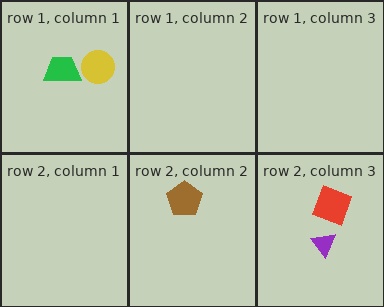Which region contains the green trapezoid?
The row 1, column 1 region.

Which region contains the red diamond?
The row 2, column 3 region.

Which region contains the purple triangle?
The row 2, column 3 region.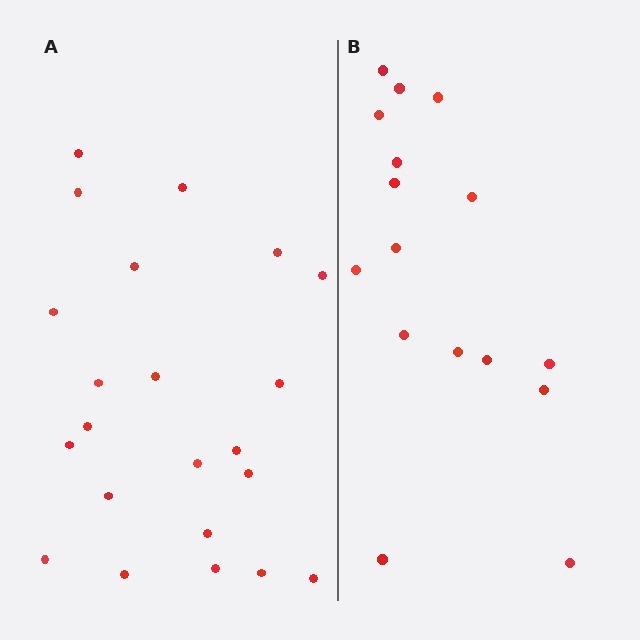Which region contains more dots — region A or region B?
Region A (the left region) has more dots.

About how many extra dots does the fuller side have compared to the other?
Region A has about 6 more dots than region B.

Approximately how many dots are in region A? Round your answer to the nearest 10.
About 20 dots. (The exact count is 22, which rounds to 20.)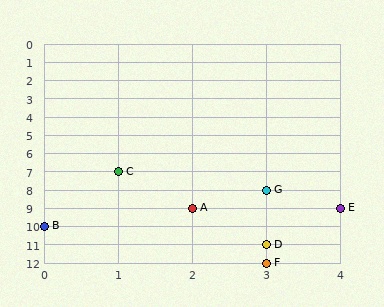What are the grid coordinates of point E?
Point E is at grid coordinates (4, 9).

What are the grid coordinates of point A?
Point A is at grid coordinates (2, 9).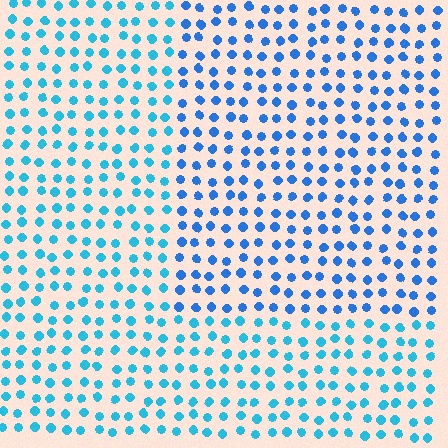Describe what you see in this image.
The image is filled with small cyan elements in a uniform arrangement. A rectangle-shaped region is visible where the elements are tinted to a slightly different hue, forming a subtle color boundary.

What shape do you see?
I see a rectangle.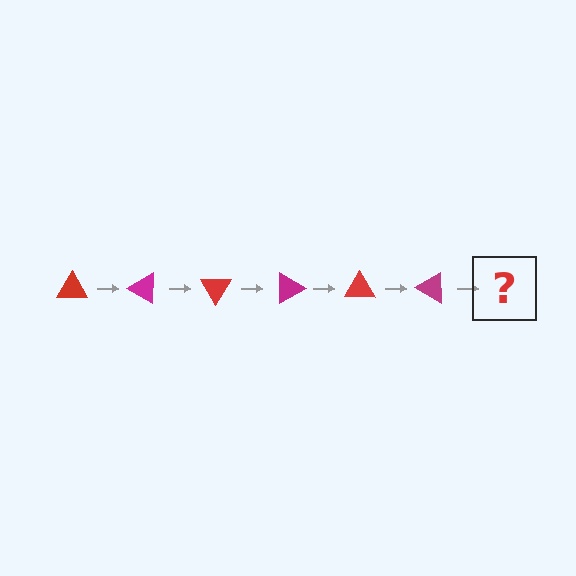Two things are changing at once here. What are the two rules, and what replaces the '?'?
The two rules are that it rotates 30 degrees each step and the color cycles through red and magenta. The '?' should be a red triangle, rotated 180 degrees from the start.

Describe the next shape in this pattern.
It should be a red triangle, rotated 180 degrees from the start.